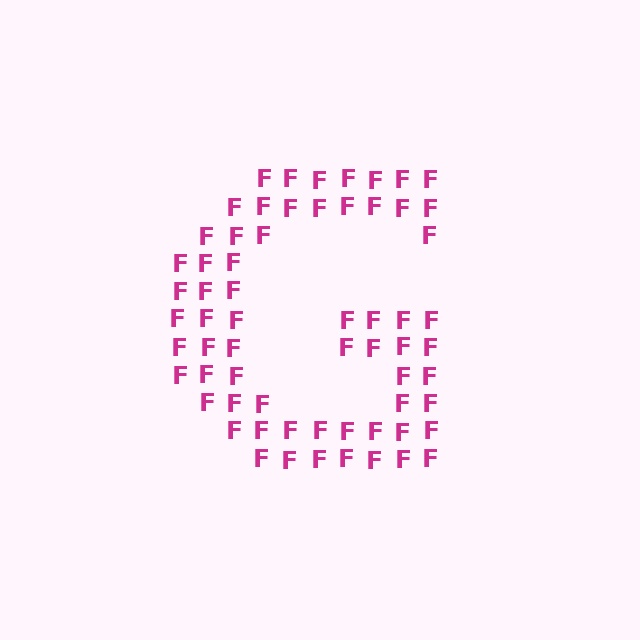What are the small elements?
The small elements are letter F's.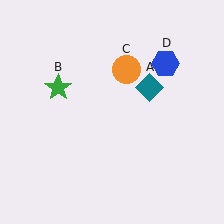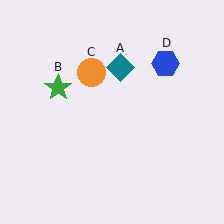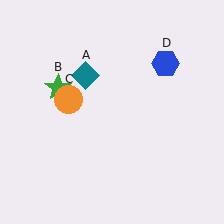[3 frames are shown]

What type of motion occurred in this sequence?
The teal diamond (object A), orange circle (object C) rotated counterclockwise around the center of the scene.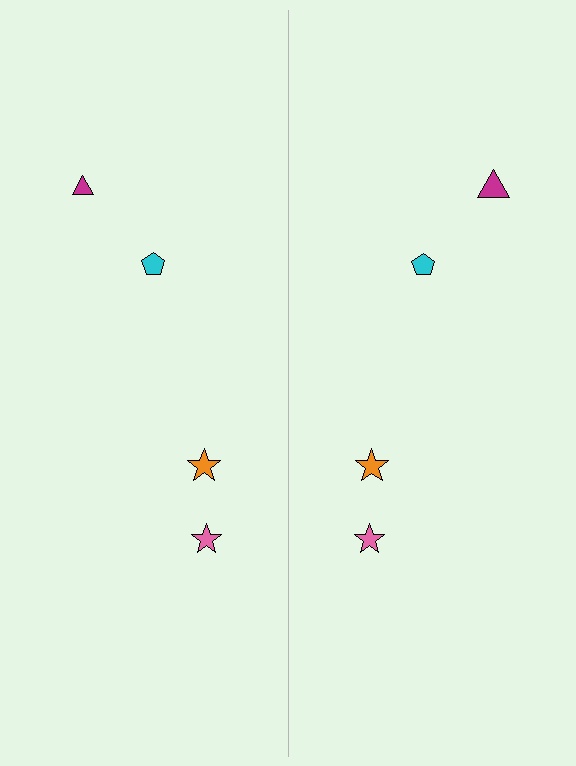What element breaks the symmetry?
The magenta triangle on the right side has a different size than its mirror counterpart.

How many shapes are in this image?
There are 8 shapes in this image.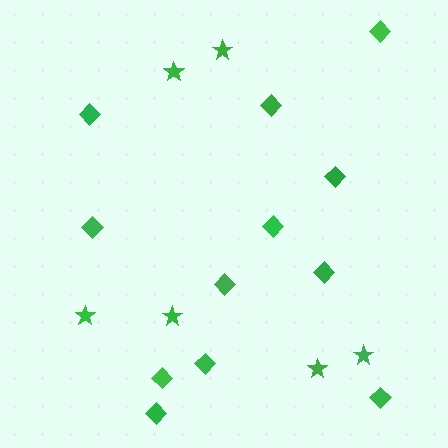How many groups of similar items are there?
There are 2 groups: one group of stars (6) and one group of diamonds (12).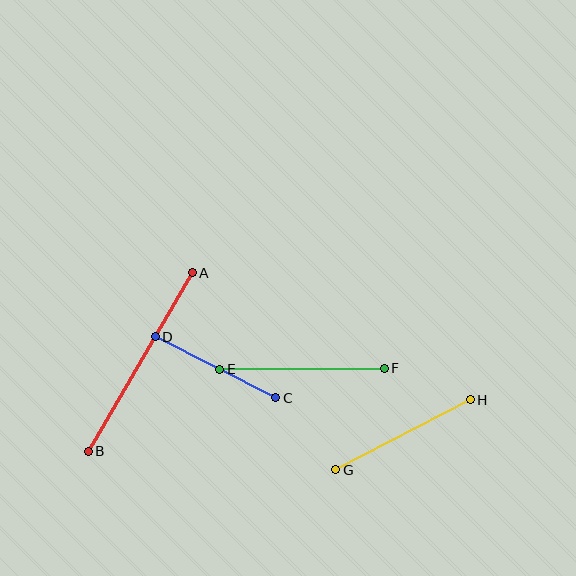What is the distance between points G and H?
The distance is approximately 152 pixels.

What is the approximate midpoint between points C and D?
The midpoint is at approximately (216, 367) pixels.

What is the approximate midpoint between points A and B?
The midpoint is at approximately (140, 362) pixels.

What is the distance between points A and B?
The distance is approximately 207 pixels.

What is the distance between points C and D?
The distance is approximately 135 pixels.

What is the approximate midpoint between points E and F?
The midpoint is at approximately (302, 369) pixels.